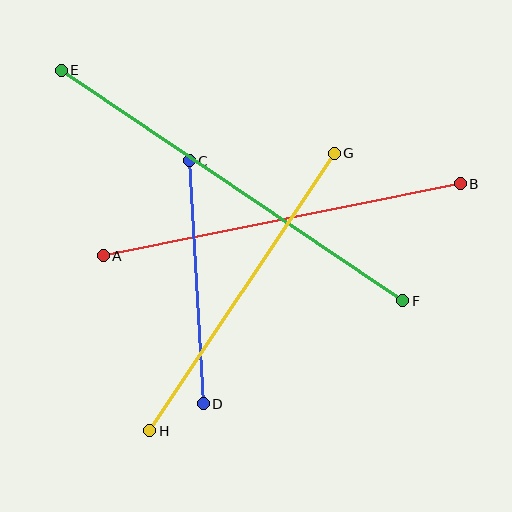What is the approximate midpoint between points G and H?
The midpoint is at approximately (242, 292) pixels.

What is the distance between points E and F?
The distance is approximately 412 pixels.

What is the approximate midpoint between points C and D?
The midpoint is at approximately (196, 282) pixels.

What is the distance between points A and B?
The distance is approximately 364 pixels.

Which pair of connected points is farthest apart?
Points E and F are farthest apart.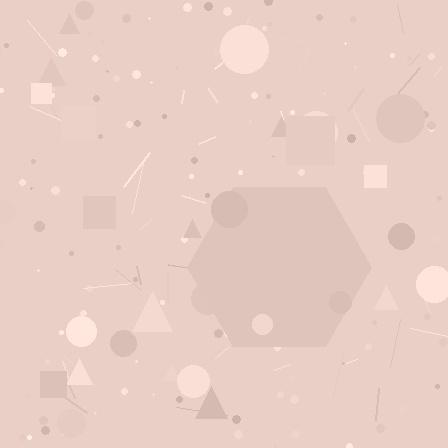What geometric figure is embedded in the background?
A hexagon is embedded in the background.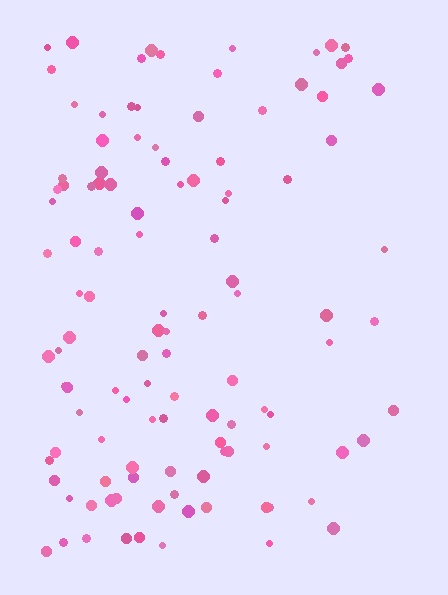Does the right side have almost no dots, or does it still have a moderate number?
Still a moderate number, just noticeably fewer than the left.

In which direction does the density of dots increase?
From right to left, with the left side densest.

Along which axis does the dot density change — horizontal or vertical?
Horizontal.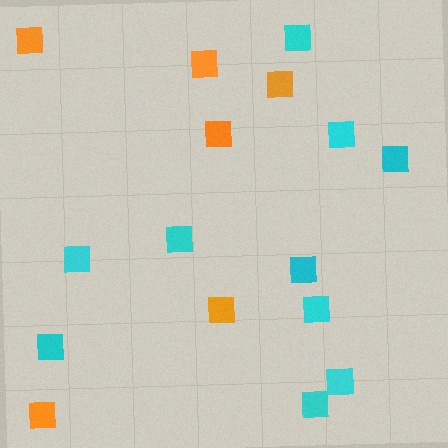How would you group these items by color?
There are 2 groups: one group of cyan squares (10) and one group of orange squares (6).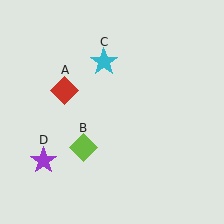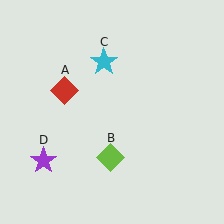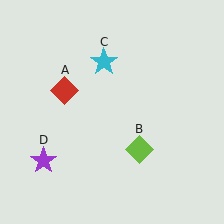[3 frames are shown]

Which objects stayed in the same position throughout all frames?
Red diamond (object A) and cyan star (object C) and purple star (object D) remained stationary.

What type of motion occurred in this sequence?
The lime diamond (object B) rotated counterclockwise around the center of the scene.